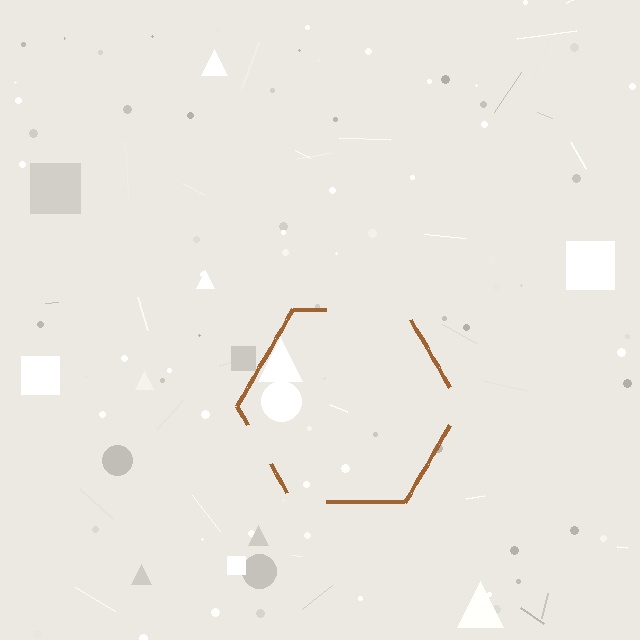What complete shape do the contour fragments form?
The contour fragments form a hexagon.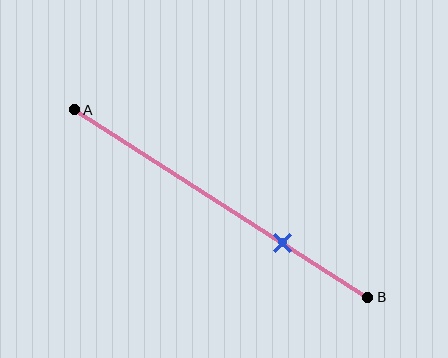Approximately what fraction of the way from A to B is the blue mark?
The blue mark is approximately 70% of the way from A to B.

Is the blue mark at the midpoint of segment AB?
No, the mark is at about 70% from A, not at the 50% midpoint.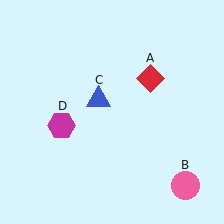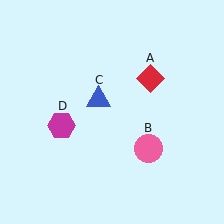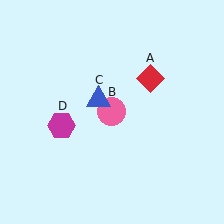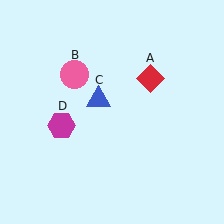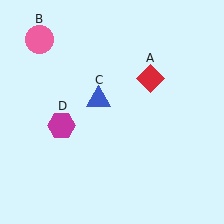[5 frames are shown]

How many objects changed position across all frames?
1 object changed position: pink circle (object B).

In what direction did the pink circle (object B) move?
The pink circle (object B) moved up and to the left.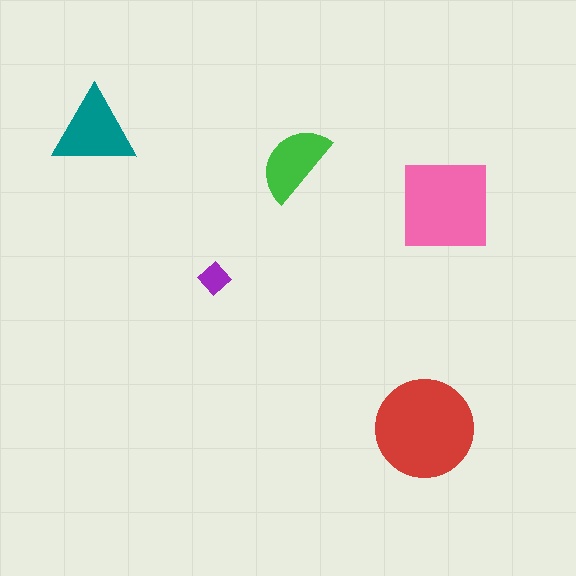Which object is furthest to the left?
The teal triangle is leftmost.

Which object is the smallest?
The purple diamond.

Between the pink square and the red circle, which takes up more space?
The red circle.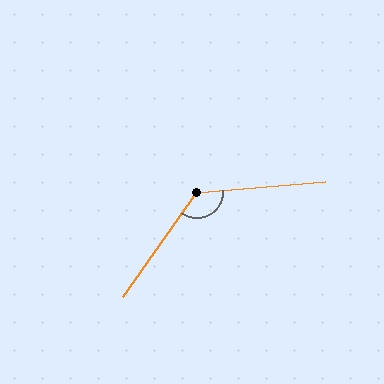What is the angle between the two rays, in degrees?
Approximately 130 degrees.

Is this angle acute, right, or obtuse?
It is obtuse.